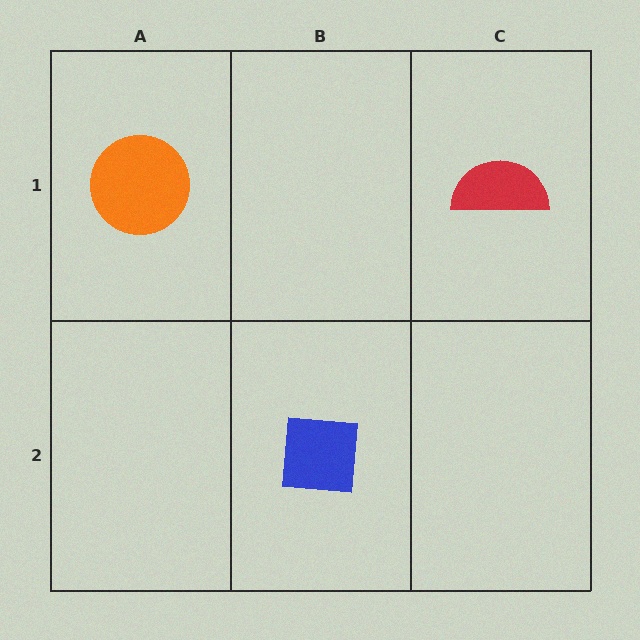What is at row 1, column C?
A red semicircle.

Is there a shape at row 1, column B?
No, that cell is empty.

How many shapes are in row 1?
2 shapes.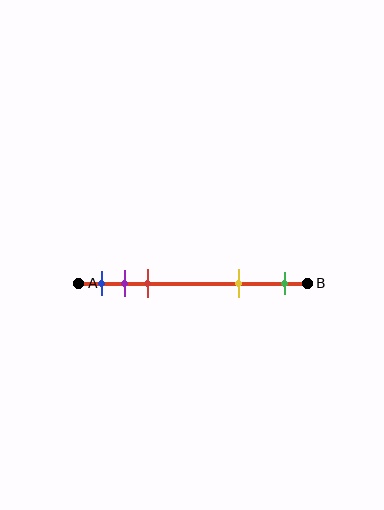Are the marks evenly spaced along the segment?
No, the marks are not evenly spaced.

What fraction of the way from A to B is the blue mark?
The blue mark is approximately 10% (0.1) of the way from A to B.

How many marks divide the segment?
There are 5 marks dividing the segment.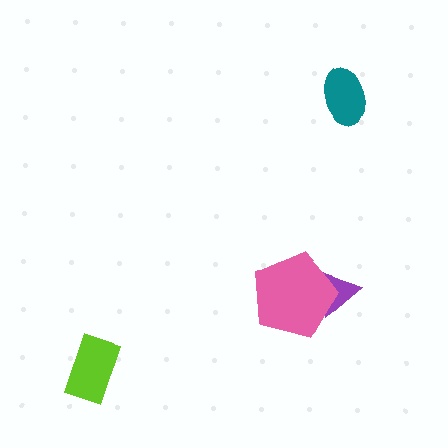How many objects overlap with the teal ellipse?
0 objects overlap with the teal ellipse.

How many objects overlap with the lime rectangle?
0 objects overlap with the lime rectangle.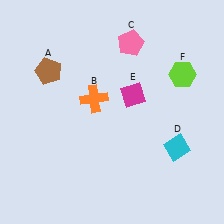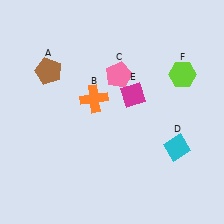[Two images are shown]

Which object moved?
The pink pentagon (C) moved down.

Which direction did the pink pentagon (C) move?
The pink pentagon (C) moved down.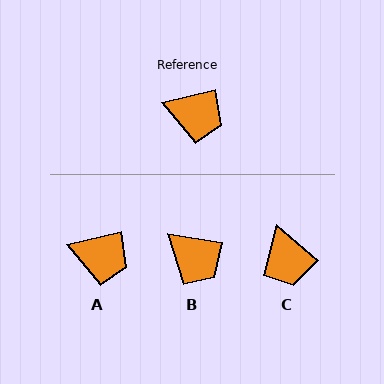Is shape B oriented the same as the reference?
No, it is off by about 23 degrees.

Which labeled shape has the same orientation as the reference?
A.